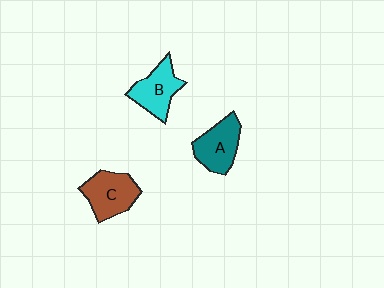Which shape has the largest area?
Shape C (brown).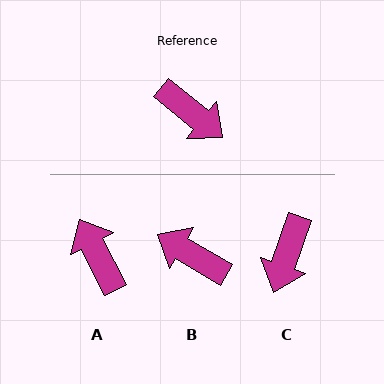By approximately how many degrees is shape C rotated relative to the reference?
Approximately 70 degrees clockwise.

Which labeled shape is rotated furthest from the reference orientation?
B, about 171 degrees away.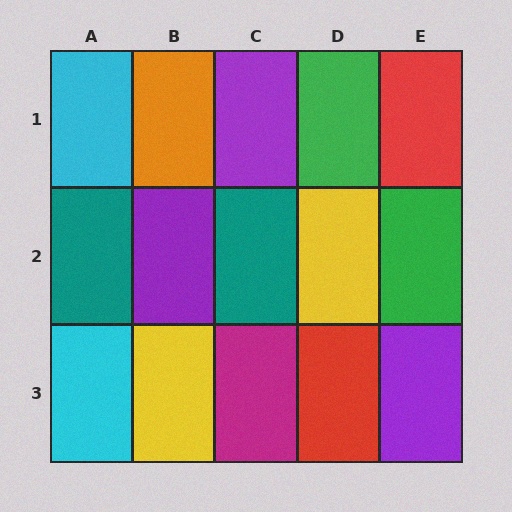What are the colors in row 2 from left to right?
Teal, purple, teal, yellow, green.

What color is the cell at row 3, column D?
Red.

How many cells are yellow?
2 cells are yellow.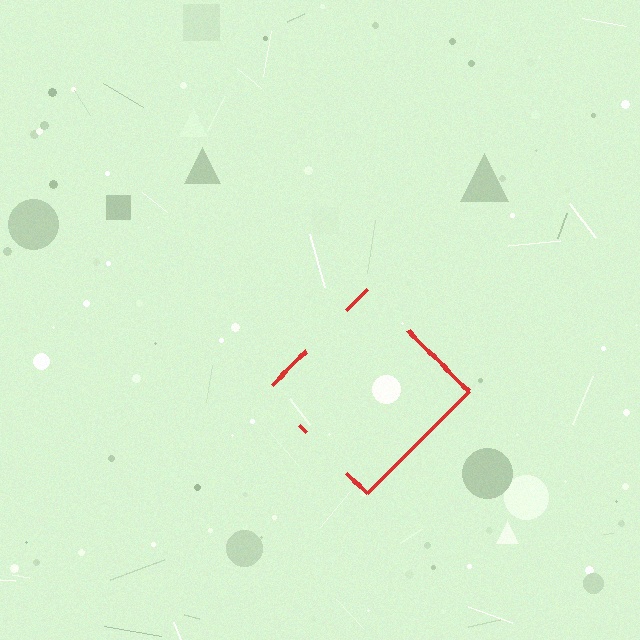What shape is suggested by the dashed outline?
The dashed outline suggests a diamond.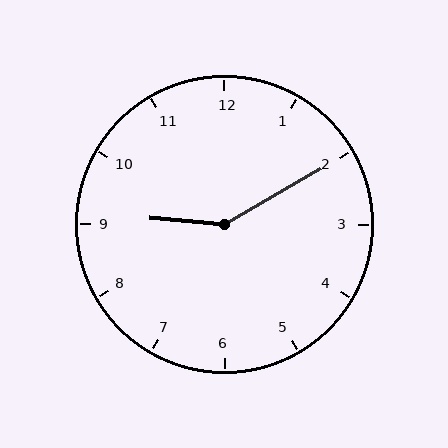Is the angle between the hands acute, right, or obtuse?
It is obtuse.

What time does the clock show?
9:10.